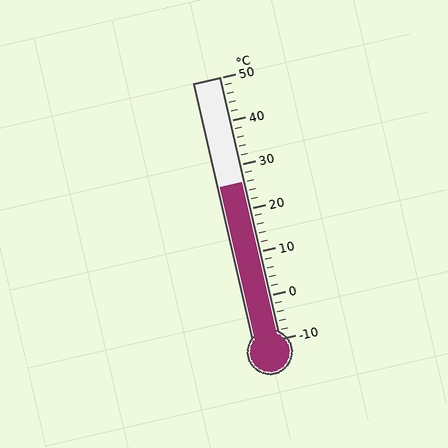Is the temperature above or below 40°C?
The temperature is below 40°C.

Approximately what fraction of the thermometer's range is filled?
The thermometer is filled to approximately 60% of its range.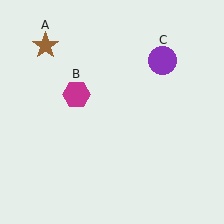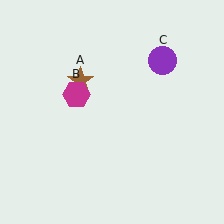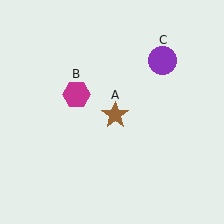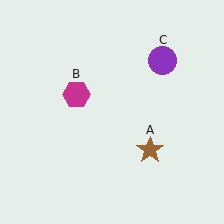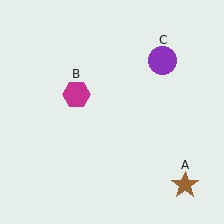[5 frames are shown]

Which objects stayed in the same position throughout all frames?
Magenta hexagon (object B) and purple circle (object C) remained stationary.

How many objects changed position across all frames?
1 object changed position: brown star (object A).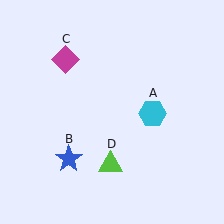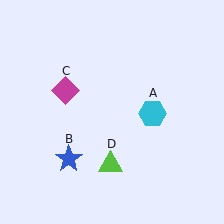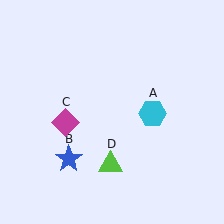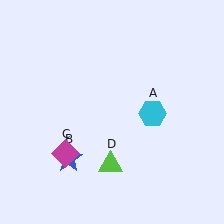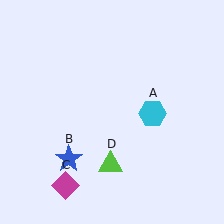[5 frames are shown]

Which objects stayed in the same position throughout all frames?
Cyan hexagon (object A) and blue star (object B) and lime triangle (object D) remained stationary.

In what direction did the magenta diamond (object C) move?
The magenta diamond (object C) moved down.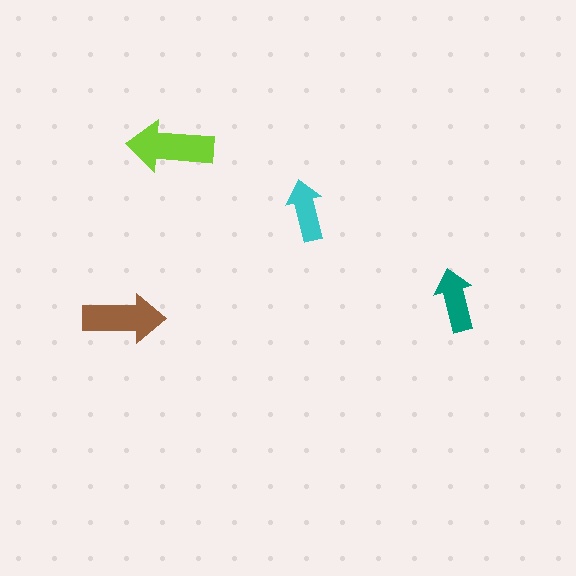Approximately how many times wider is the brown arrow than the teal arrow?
About 1.5 times wider.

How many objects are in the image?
There are 4 objects in the image.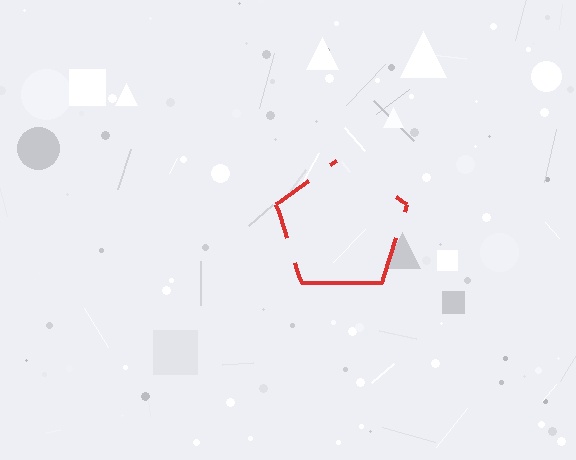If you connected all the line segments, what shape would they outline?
They would outline a pentagon.